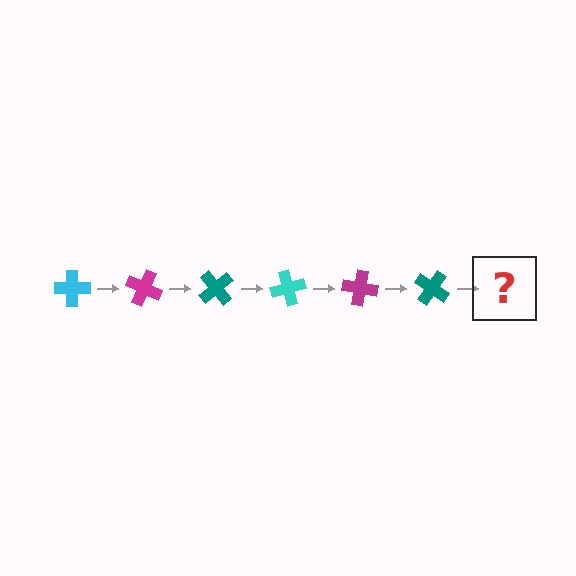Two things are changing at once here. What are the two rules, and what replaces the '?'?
The two rules are that it rotates 25 degrees each step and the color cycles through cyan, magenta, and teal. The '?' should be a cyan cross, rotated 150 degrees from the start.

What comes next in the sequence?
The next element should be a cyan cross, rotated 150 degrees from the start.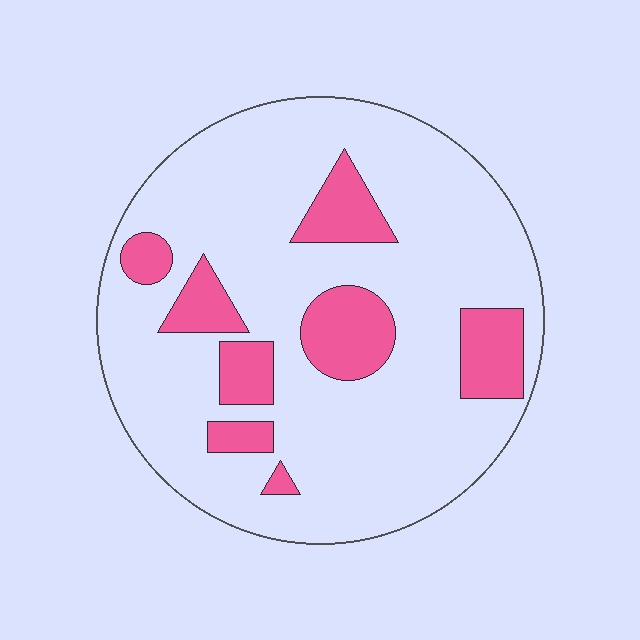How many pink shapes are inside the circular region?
8.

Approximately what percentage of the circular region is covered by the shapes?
Approximately 20%.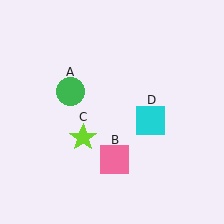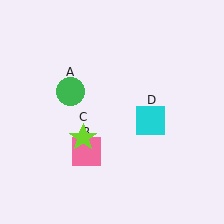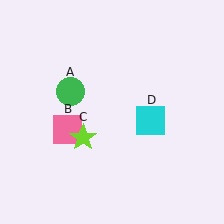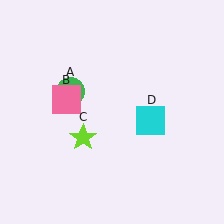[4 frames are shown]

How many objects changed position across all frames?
1 object changed position: pink square (object B).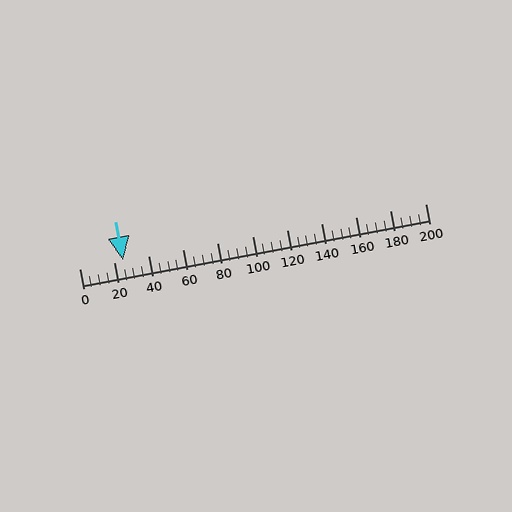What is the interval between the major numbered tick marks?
The major tick marks are spaced 20 units apart.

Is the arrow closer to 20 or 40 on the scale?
The arrow is closer to 20.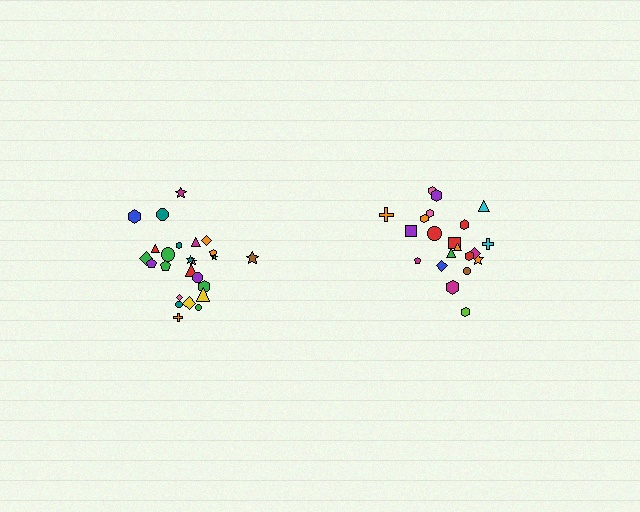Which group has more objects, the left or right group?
The left group.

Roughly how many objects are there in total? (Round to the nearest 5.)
Roughly 45 objects in total.